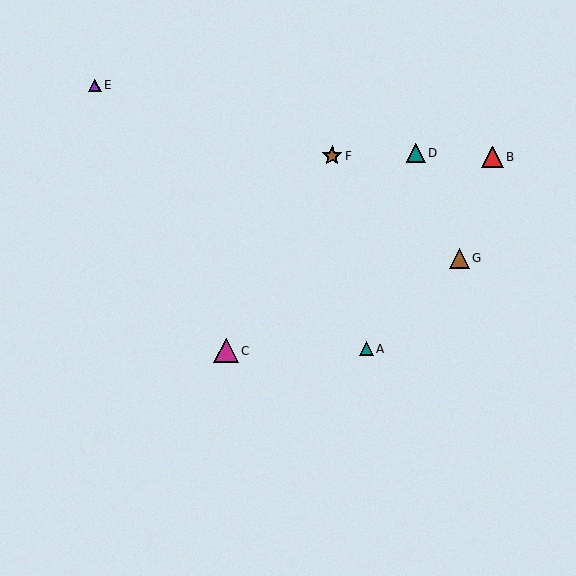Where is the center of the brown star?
The center of the brown star is at (332, 156).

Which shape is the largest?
The magenta triangle (labeled C) is the largest.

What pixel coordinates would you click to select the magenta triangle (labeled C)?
Click at (226, 351) to select the magenta triangle C.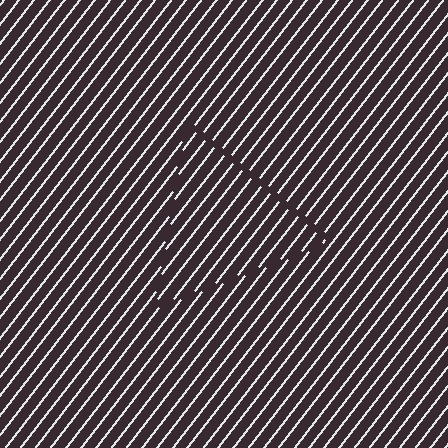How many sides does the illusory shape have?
3 sides — the line-ends trace a triangle.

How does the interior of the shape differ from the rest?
The interior of the shape contains the same grating, shifted by half a period — the contour is defined by the phase discontinuity where line-ends from the inner and outer gratings abut.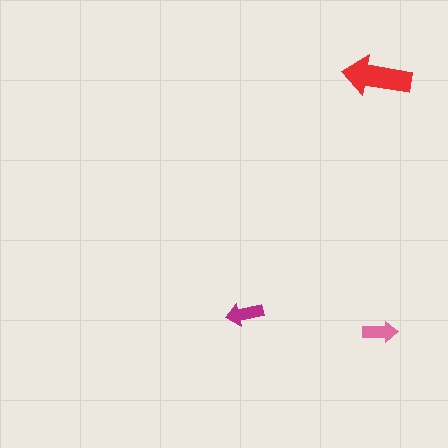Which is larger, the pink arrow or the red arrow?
The red one.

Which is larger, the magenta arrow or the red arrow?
The red one.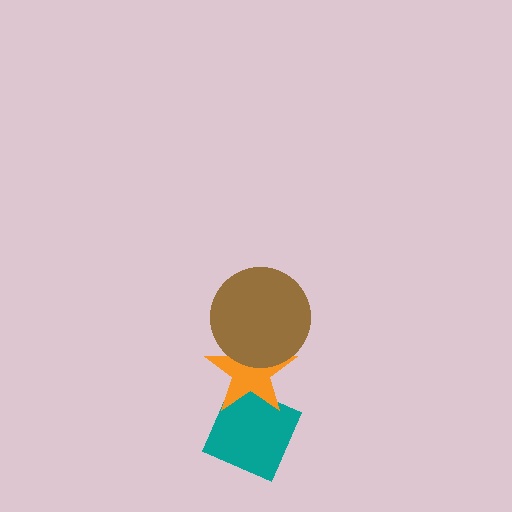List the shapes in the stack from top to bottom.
From top to bottom: the brown circle, the orange star, the teal diamond.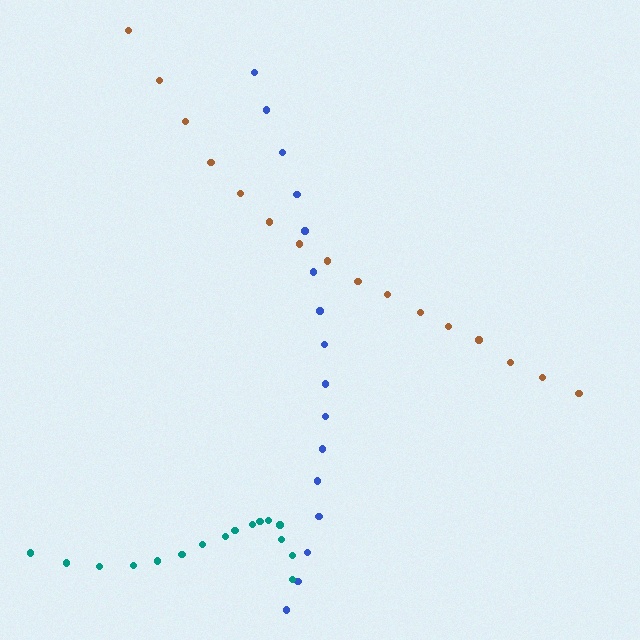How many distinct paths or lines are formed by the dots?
There are 3 distinct paths.